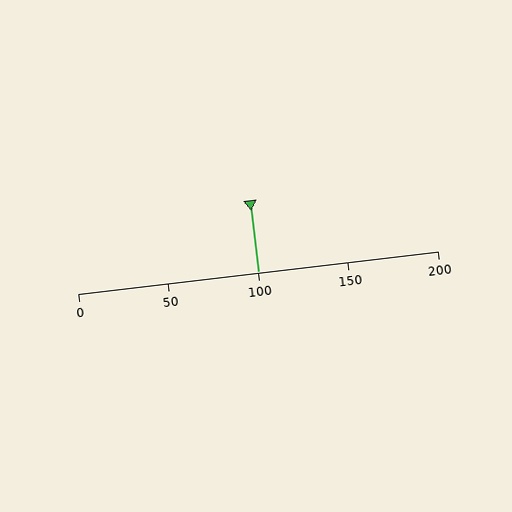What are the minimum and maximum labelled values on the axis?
The axis runs from 0 to 200.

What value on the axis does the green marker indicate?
The marker indicates approximately 100.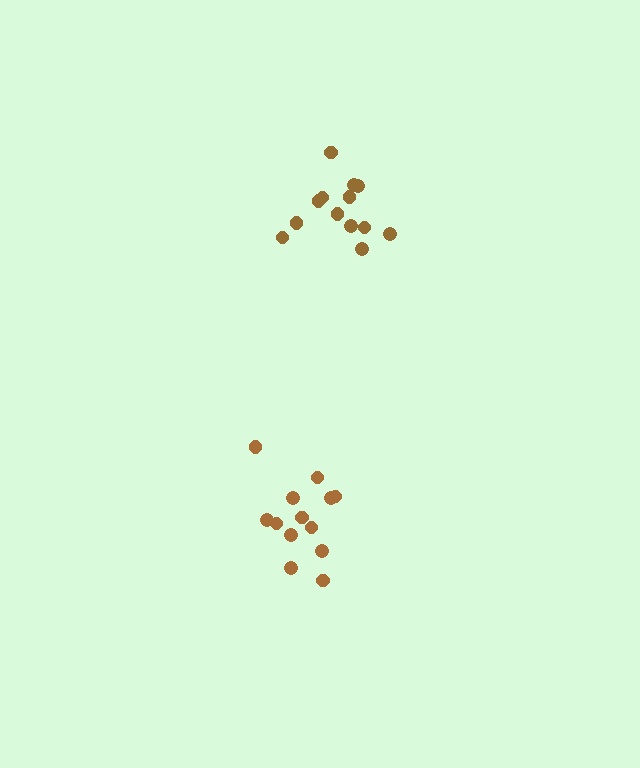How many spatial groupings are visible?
There are 2 spatial groupings.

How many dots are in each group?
Group 1: 13 dots, Group 2: 13 dots (26 total).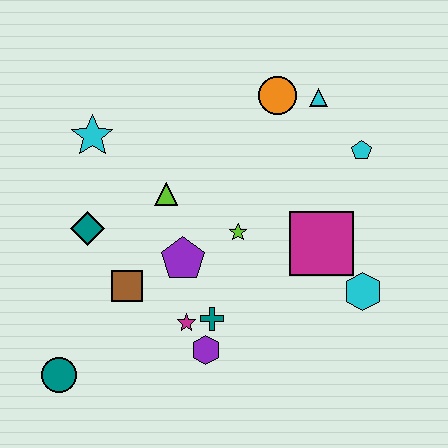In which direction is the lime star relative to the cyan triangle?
The lime star is below the cyan triangle.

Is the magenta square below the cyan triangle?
Yes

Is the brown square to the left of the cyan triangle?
Yes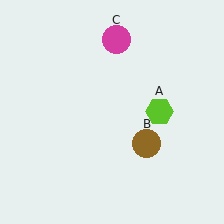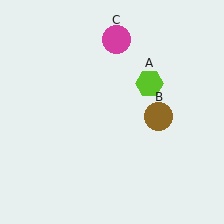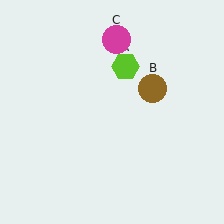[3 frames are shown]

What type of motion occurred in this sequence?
The lime hexagon (object A), brown circle (object B) rotated counterclockwise around the center of the scene.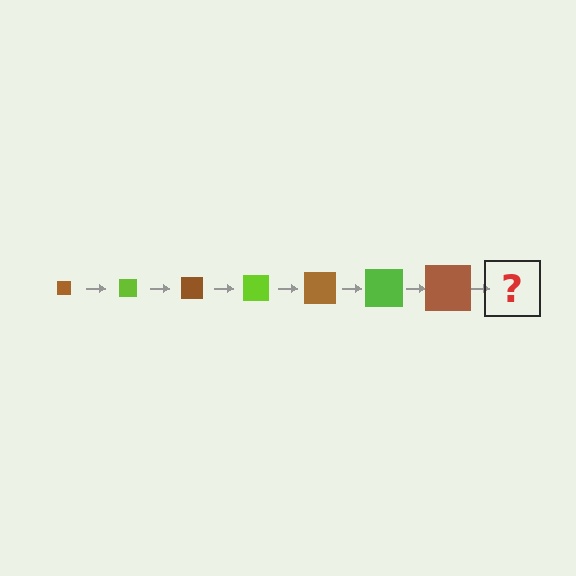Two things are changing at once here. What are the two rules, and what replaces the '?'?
The two rules are that the square grows larger each step and the color cycles through brown and lime. The '?' should be a lime square, larger than the previous one.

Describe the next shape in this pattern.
It should be a lime square, larger than the previous one.